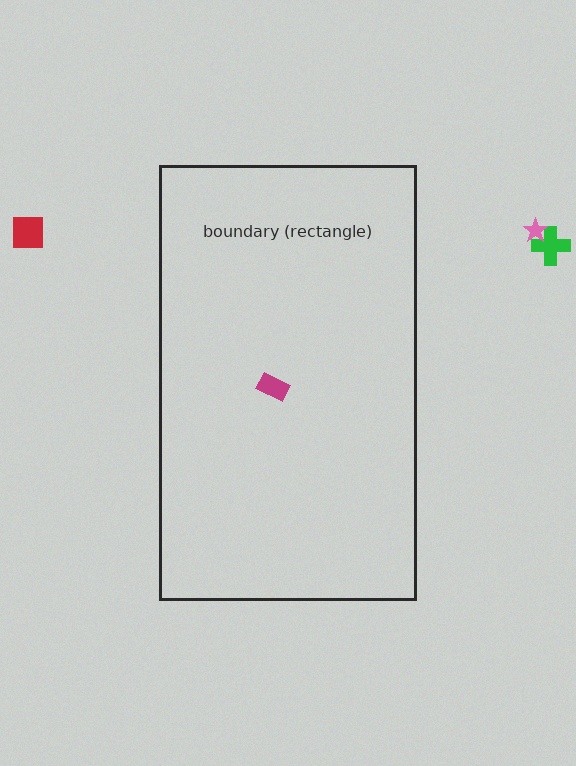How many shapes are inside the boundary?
1 inside, 3 outside.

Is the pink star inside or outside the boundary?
Outside.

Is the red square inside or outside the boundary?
Outside.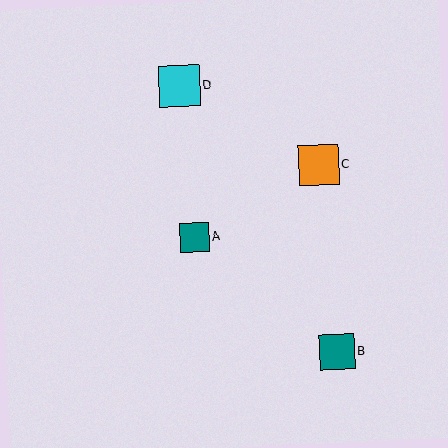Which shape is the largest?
The cyan square (labeled D) is the largest.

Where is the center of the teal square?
The center of the teal square is at (194, 238).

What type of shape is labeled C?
Shape C is an orange square.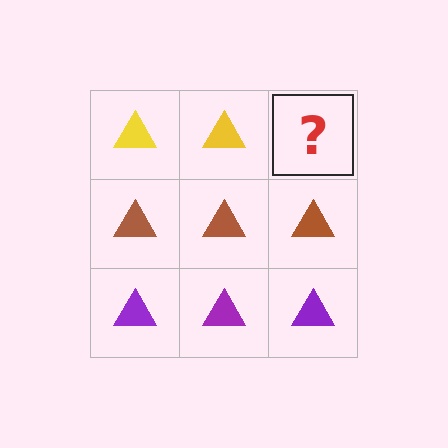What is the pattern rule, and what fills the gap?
The rule is that each row has a consistent color. The gap should be filled with a yellow triangle.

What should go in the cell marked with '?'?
The missing cell should contain a yellow triangle.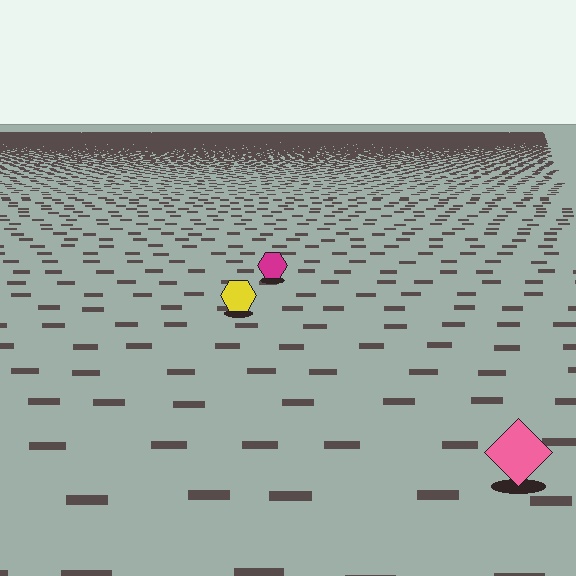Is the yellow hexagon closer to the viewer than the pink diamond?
No. The pink diamond is closer — you can tell from the texture gradient: the ground texture is coarser near it.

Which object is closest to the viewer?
The pink diamond is closest. The texture marks near it are larger and more spread out.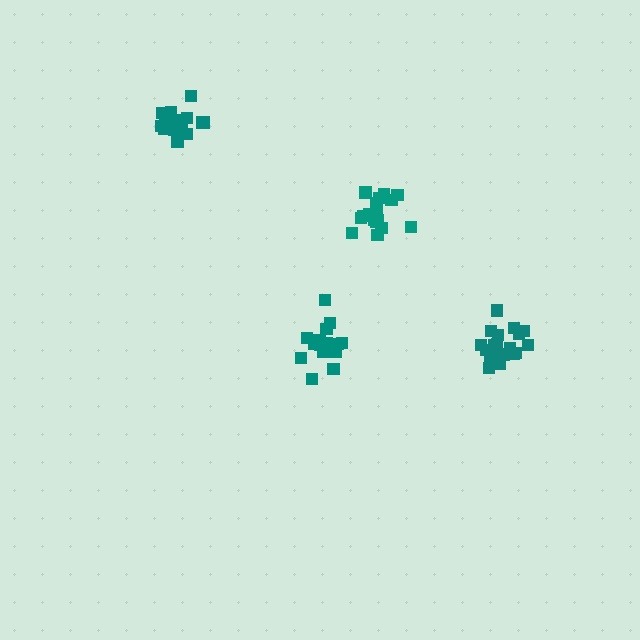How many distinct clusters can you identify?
There are 4 distinct clusters.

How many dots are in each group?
Group 1: 16 dots, Group 2: 17 dots, Group 3: 20 dots, Group 4: 19 dots (72 total).